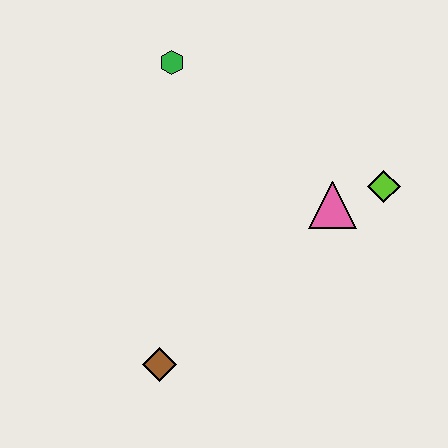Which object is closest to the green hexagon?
The pink triangle is closest to the green hexagon.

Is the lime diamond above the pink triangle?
Yes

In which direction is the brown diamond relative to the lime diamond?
The brown diamond is to the left of the lime diamond.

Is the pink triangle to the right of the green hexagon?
Yes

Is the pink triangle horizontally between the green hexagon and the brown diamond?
No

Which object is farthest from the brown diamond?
The green hexagon is farthest from the brown diamond.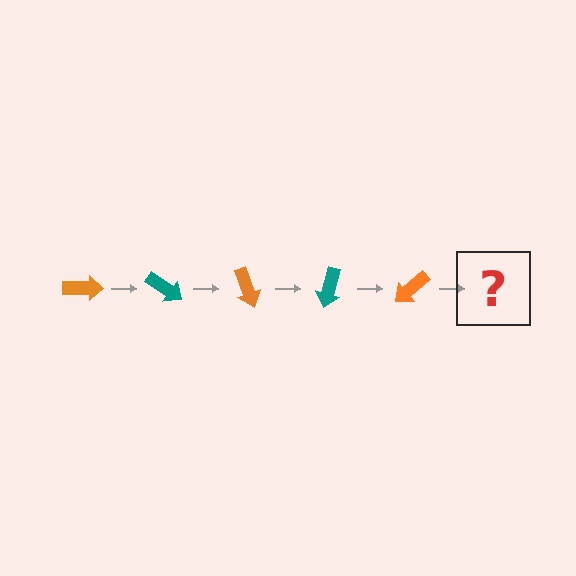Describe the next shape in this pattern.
It should be a teal arrow, rotated 175 degrees from the start.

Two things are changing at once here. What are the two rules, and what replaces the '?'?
The two rules are that it rotates 35 degrees each step and the color cycles through orange and teal. The '?' should be a teal arrow, rotated 175 degrees from the start.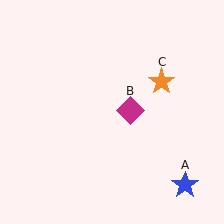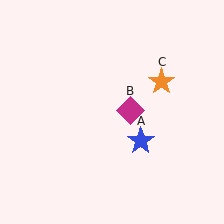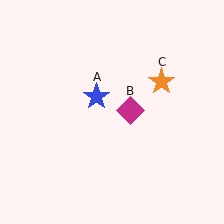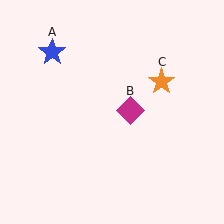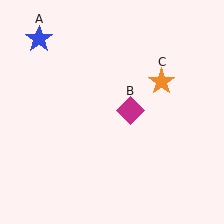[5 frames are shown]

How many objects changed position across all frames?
1 object changed position: blue star (object A).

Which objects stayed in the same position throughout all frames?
Magenta diamond (object B) and orange star (object C) remained stationary.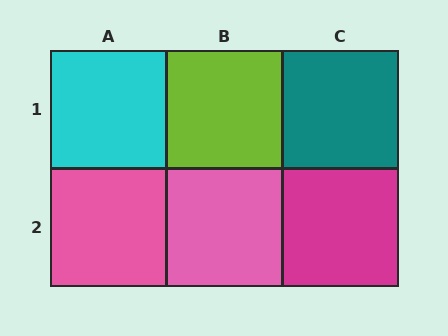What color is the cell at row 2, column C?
Magenta.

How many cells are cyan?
1 cell is cyan.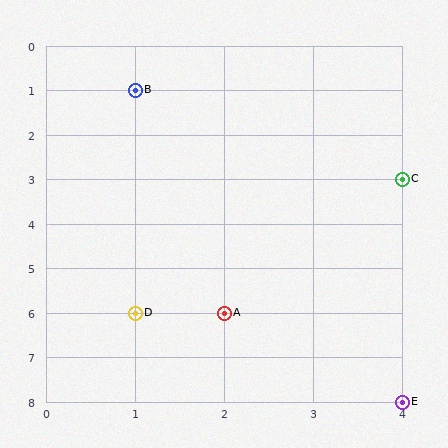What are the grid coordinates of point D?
Point D is at grid coordinates (1, 6).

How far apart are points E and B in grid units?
Points E and B are 3 columns and 7 rows apart (about 7.6 grid units diagonally).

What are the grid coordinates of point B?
Point B is at grid coordinates (1, 1).